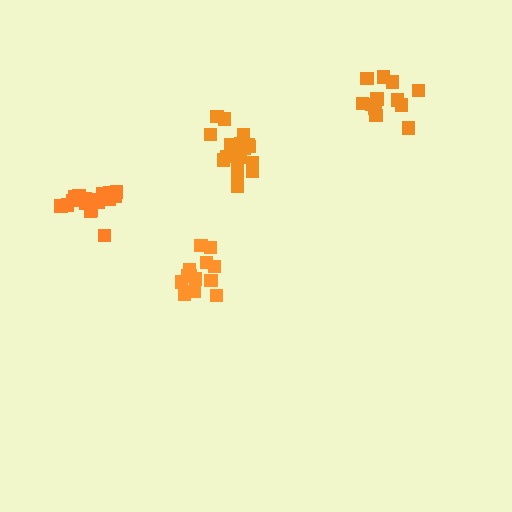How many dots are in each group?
Group 1: 12 dots, Group 2: 18 dots, Group 3: 14 dots, Group 4: 18 dots (62 total).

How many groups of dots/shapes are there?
There are 4 groups.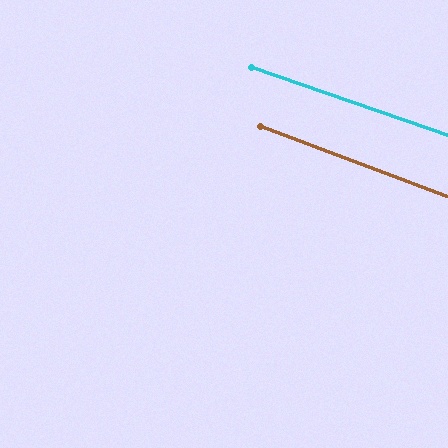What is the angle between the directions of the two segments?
Approximately 2 degrees.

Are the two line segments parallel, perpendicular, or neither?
Parallel — their directions differ by only 1.7°.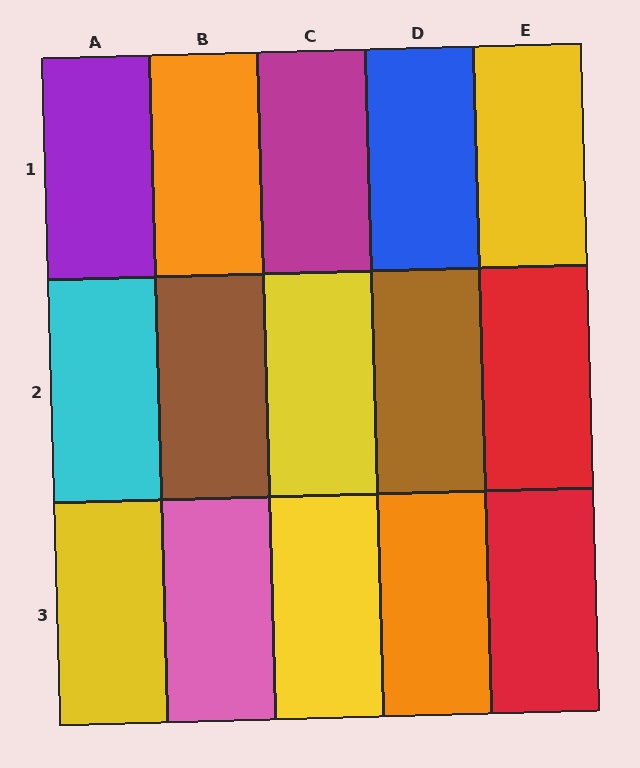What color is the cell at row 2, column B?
Brown.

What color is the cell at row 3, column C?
Yellow.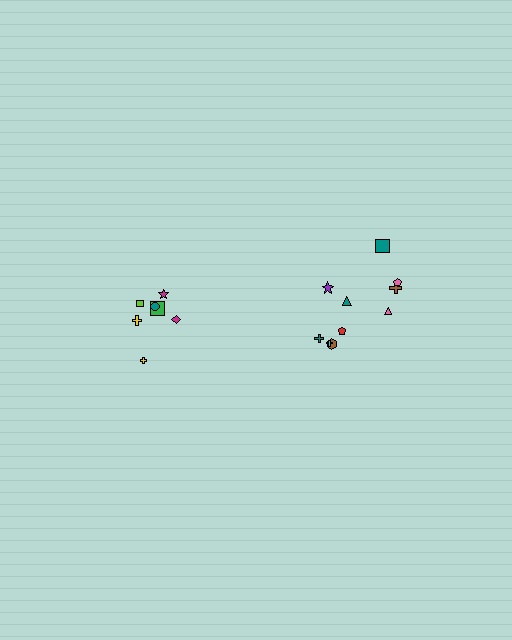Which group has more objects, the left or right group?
The right group.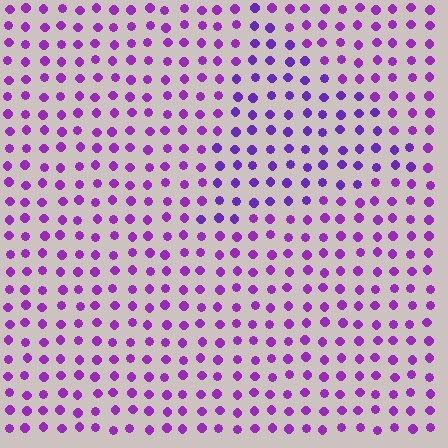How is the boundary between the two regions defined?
The boundary is defined purely by a slight shift in hue (about 20 degrees). Spacing, size, and orientation are identical on both sides.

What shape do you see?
I see a triangle.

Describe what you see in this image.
The image is filled with small purple elements in a uniform arrangement. A triangle-shaped region is visible where the elements are tinted to a slightly different hue, forming a subtle color boundary.